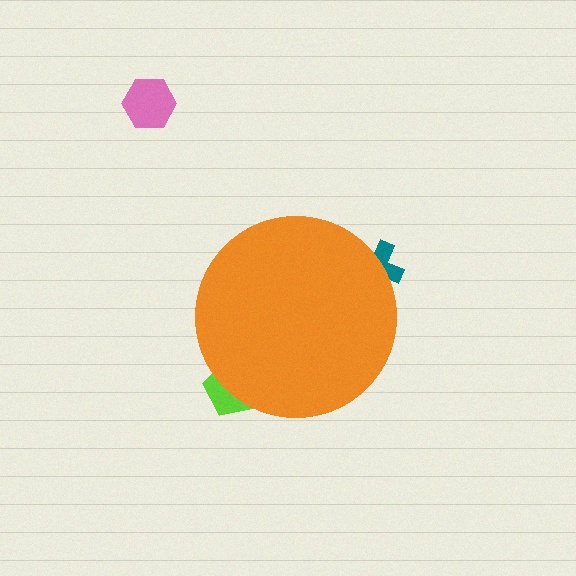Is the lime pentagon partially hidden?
Yes, the lime pentagon is partially hidden behind the orange circle.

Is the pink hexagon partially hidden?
No, the pink hexagon is fully visible.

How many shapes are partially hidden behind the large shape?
2 shapes are partially hidden.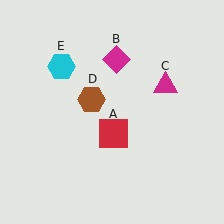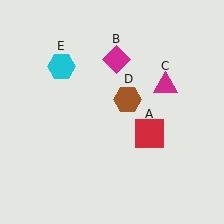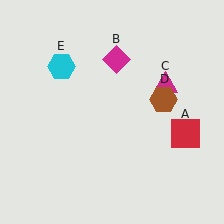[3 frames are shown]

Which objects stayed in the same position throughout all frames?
Magenta diamond (object B) and magenta triangle (object C) and cyan hexagon (object E) remained stationary.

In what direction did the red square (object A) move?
The red square (object A) moved right.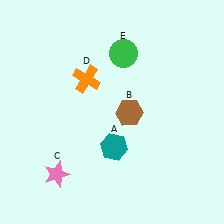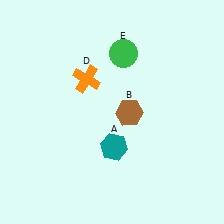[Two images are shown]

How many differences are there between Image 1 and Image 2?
There is 1 difference between the two images.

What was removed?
The pink star (C) was removed in Image 2.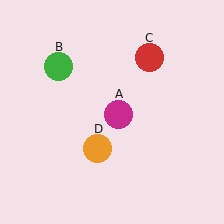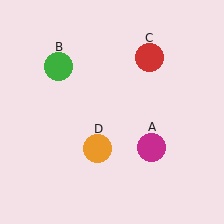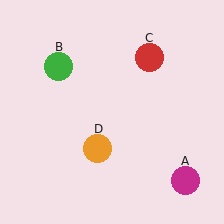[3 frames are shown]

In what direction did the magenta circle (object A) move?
The magenta circle (object A) moved down and to the right.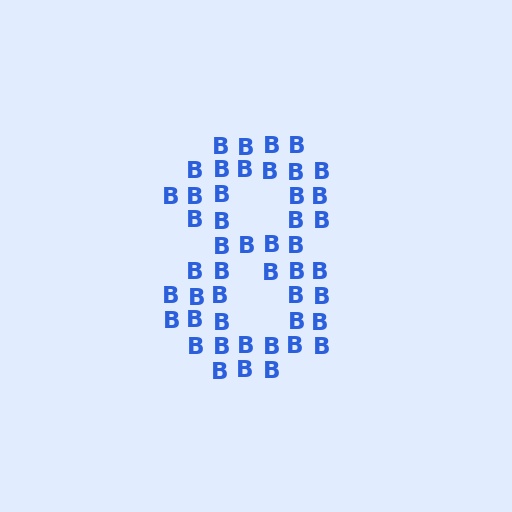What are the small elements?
The small elements are letter B's.